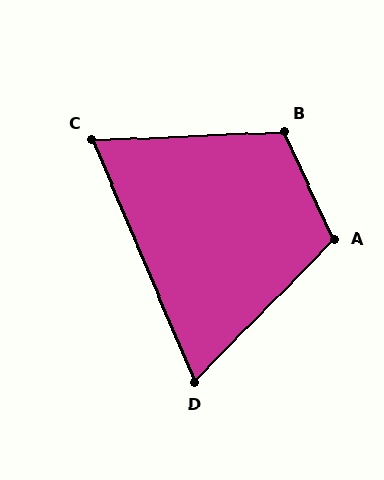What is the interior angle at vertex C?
Approximately 69 degrees (acute).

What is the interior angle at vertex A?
Approximately 111 degrees (obtuse).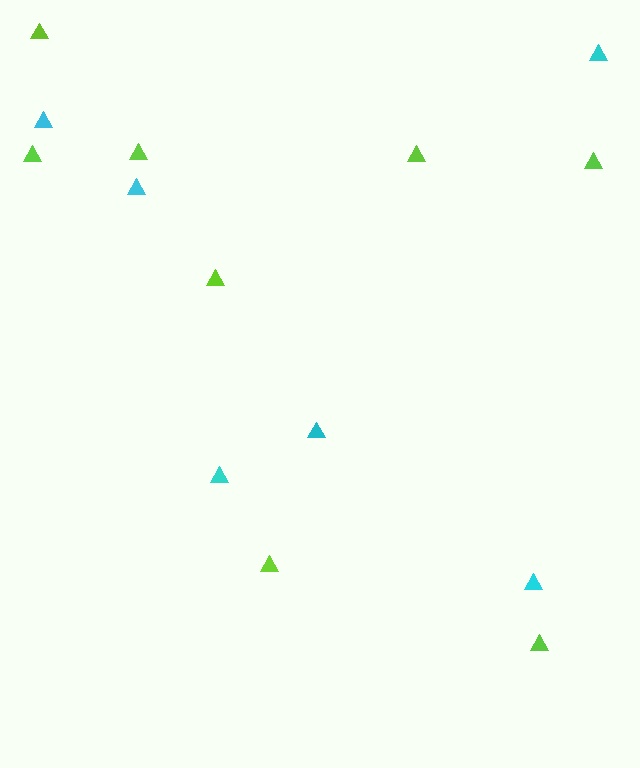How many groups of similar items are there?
There are 2 groups: one group of lime triangles (8) and one group of cyan triangles (6).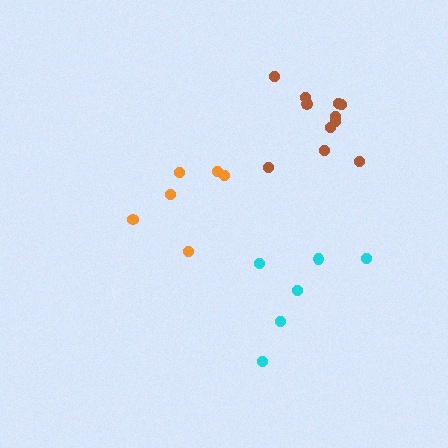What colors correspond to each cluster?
The clusters are colored: orange, brown, cyan.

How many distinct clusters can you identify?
There are 3 distinct clusters.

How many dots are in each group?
Group 1: 6 dots, Group 2: 11 dots, Group 3: 6 dots (23 total).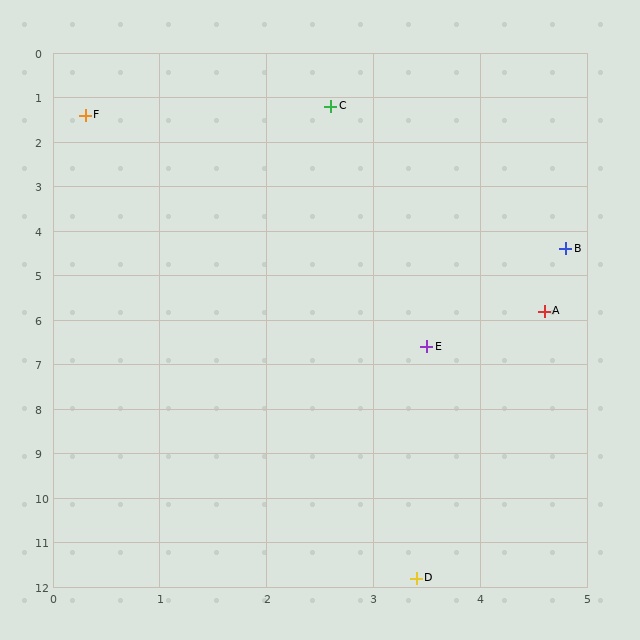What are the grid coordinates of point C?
Point C is at approximately (2.6, 1.2).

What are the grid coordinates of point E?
Point E is at approximately (3.5, 6.6).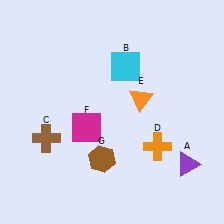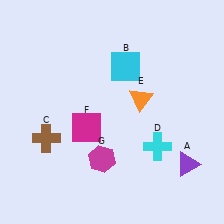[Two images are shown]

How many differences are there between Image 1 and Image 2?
There are 2 differences between the two images.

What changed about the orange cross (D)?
In Image 1, D is orange. In Image 2, it changed to cyan.